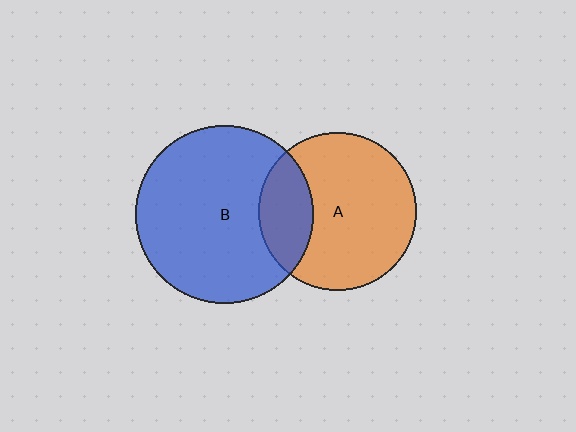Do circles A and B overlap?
Yes.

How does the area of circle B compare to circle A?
Approximately 1.3 times.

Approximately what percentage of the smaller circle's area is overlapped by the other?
Approximately 25%.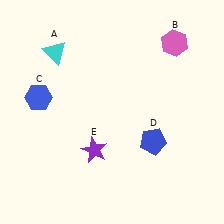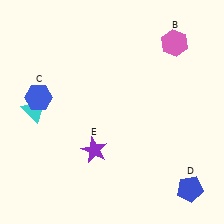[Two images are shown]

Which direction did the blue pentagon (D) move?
The blue pentagon (D) moved down.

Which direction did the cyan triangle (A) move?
The cyan triangle (A) moved down.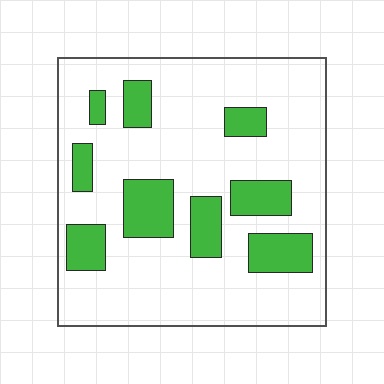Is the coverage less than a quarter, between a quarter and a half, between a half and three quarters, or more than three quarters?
Less than a quarter.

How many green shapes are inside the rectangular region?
9.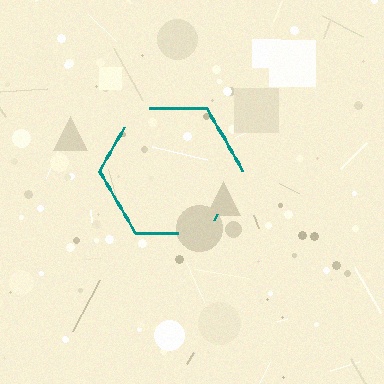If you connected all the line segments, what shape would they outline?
They would outline a hexagon.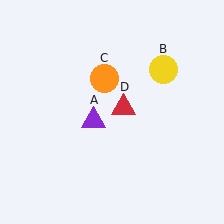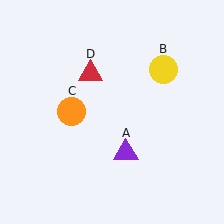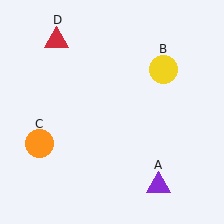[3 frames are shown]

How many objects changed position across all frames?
3 objects changed position: purple triangle (object A), orange circle (object C), red triangle (object D).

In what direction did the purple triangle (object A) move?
The purple triangle (object A) moved down and to the right.